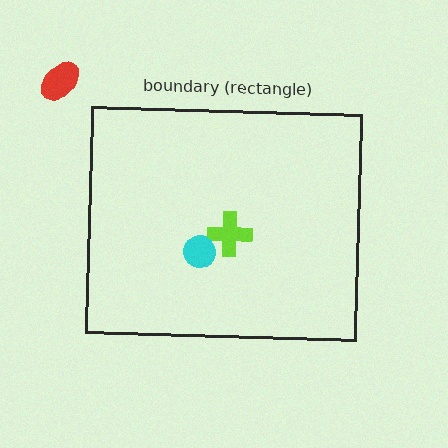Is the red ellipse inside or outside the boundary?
Outside.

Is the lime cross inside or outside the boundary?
Inside.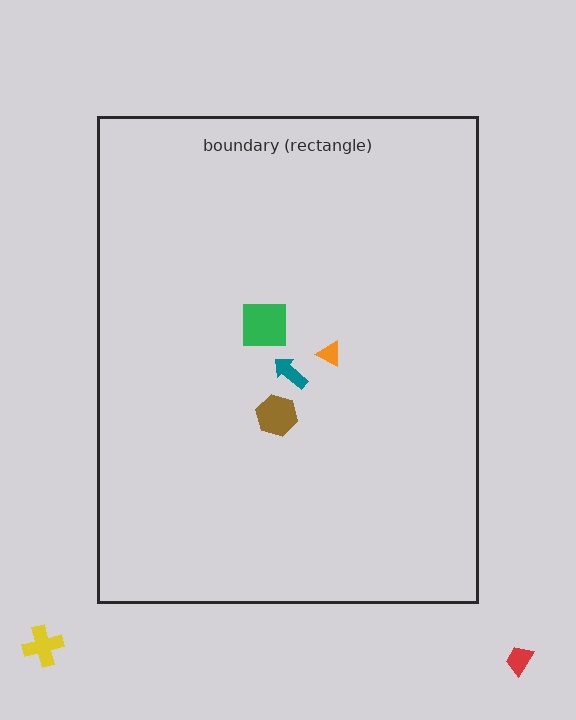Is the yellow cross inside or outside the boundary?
Outside.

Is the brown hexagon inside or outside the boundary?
Inside.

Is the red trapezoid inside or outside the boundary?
Outside.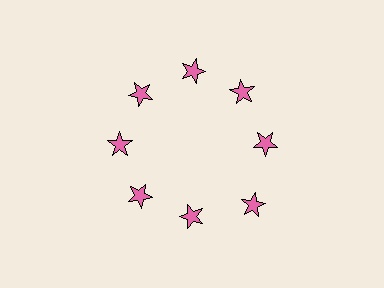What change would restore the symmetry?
The symmetry would be restored by moving it inward, back onto the ring so that all 8 stars sit at equal angles and equal distance from the center.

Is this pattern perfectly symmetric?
No. The 8 pink stars are arranged in a ring, but one element near the 4 o'clock position is pushed outward from the center, breaking the 8-fold rotational symmetry.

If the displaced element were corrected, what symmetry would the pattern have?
It would have 8-fold rotational symmetry — the pattern would map onto itself every 45 degrees.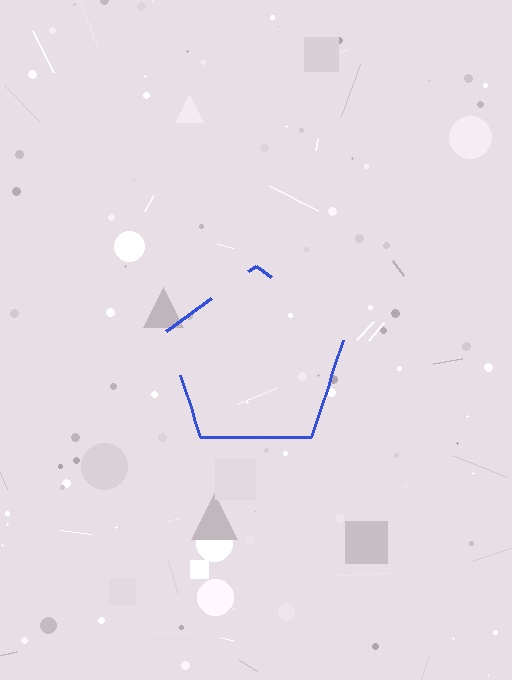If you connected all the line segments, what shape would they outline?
They would outline a pentagon.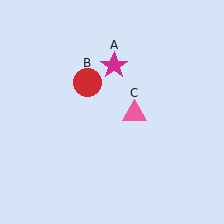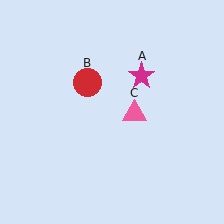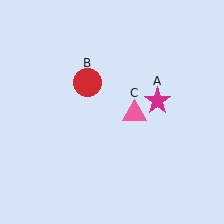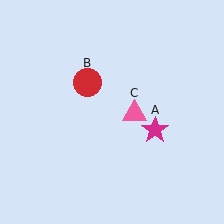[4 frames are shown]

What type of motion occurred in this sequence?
The magenta star (object A) rotated clockwise around the center of the scene.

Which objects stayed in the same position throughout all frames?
Red circle (object B) and pink triangle (object C) remained stationary.